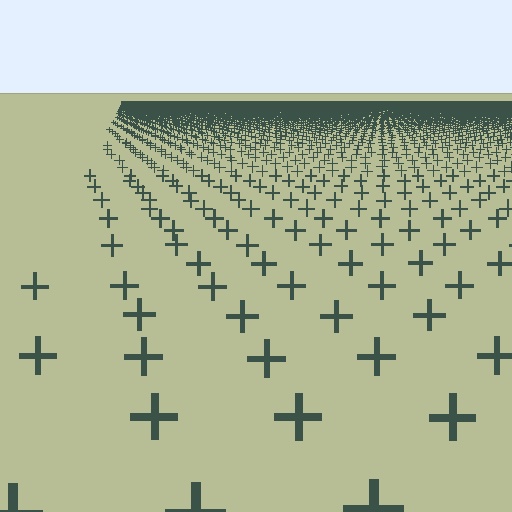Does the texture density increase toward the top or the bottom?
Density increases toward the top.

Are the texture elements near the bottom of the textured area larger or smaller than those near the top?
Larger. Near the bottom, elements are closer to the viewer and appear at a bigger on-screen size.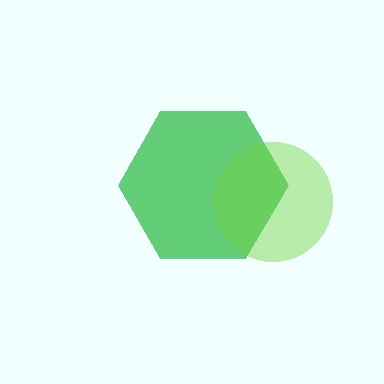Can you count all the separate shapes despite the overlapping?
Yes, there are 2 separate shapes.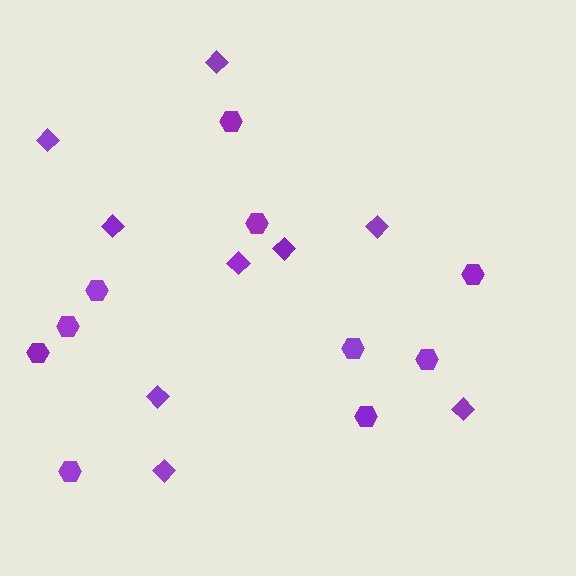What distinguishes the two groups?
There are 2 groups: one group of hexagons (10) and one group of diamonds (9).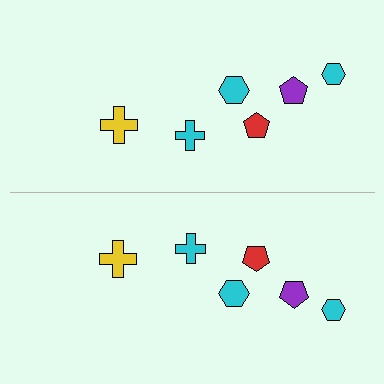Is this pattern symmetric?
Yes, this pattern has bilateral (reflection) symmetry.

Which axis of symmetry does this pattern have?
The pattern has a horizontal axis of symmetry running through the center of the image.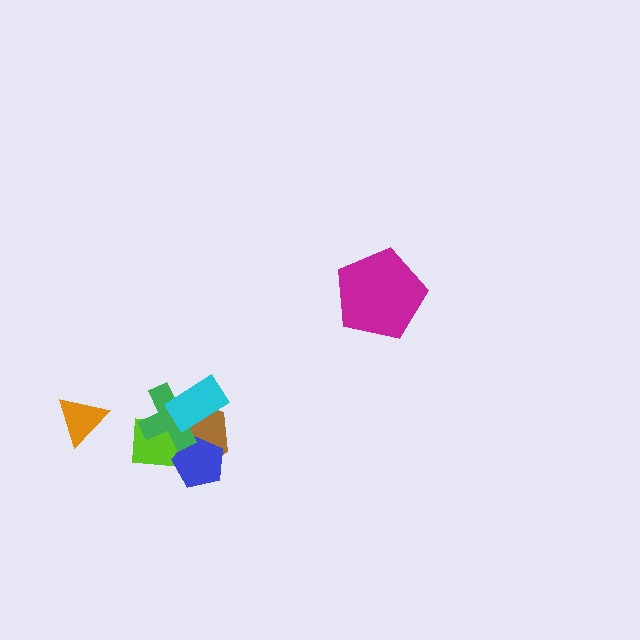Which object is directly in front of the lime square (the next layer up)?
The blue pentagon is directly in front of the lime square.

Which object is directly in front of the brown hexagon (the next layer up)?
The lime square is directly in front of the brown hexagon.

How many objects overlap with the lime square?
3 objects overlap with the lime square.